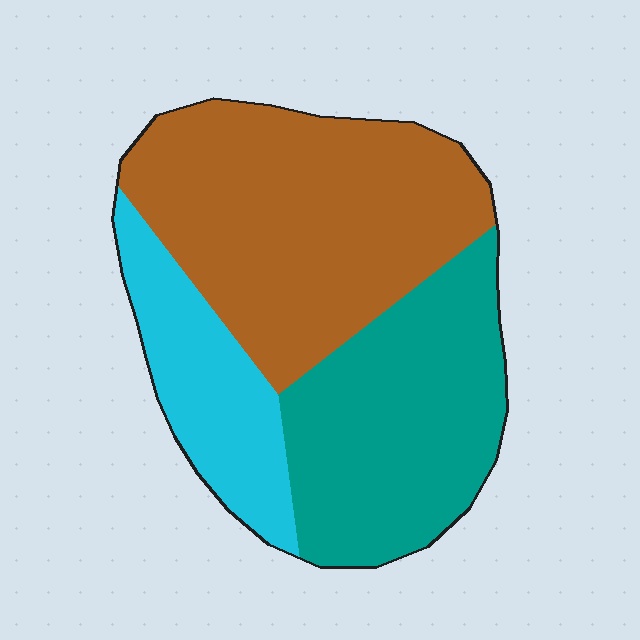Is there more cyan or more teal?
Teal.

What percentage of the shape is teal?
Teal covers around 35% of the shape.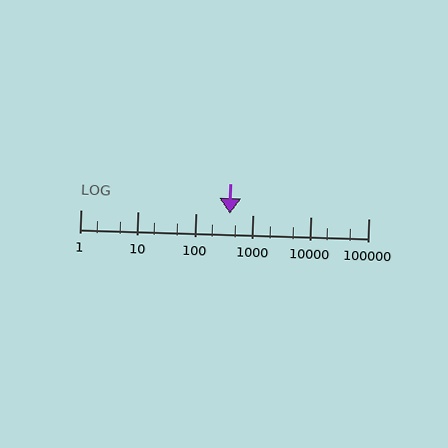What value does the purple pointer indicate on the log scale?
The pointer indicates approximately 390.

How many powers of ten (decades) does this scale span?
The scale spans 5 decades, from 1 to 100000.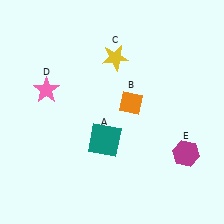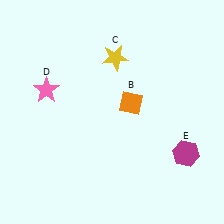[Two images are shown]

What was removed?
The teal square (A) was removed in Image 2.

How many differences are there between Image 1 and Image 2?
There is 1 difference between the two images.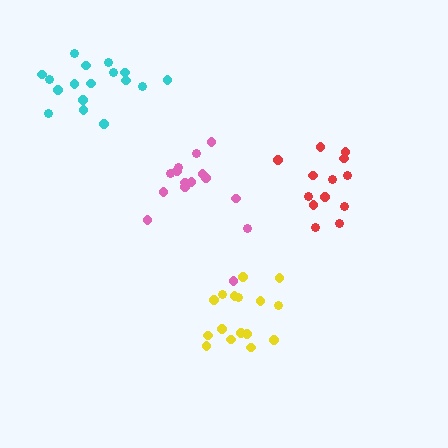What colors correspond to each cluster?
The clusters are colored: pink, red, yellow, cyan.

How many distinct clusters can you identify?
There are 4 distinct clusters.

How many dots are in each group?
Group 1: 15 dots, Group 2: 13 dots, Group 3: 16 dots, Group 4: 17 dots (61 total).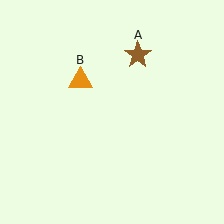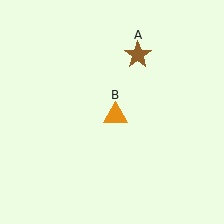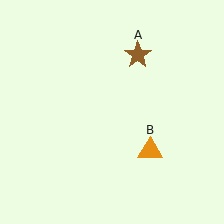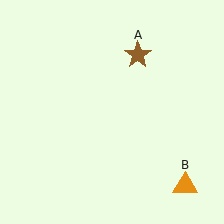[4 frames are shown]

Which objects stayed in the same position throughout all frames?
Brown star (object A) remained stationary.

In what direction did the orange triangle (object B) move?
The orange triangle (object B) moved down and to the right.